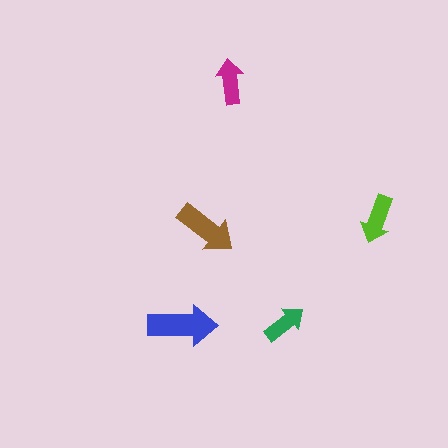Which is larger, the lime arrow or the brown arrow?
The brown one.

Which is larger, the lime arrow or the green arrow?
The lime one.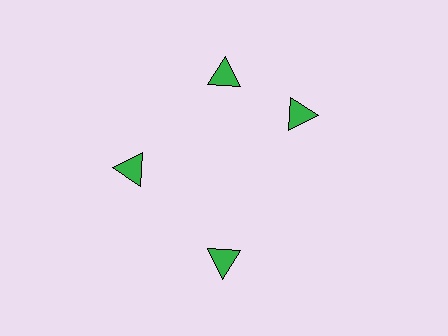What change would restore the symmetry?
The symmetry would be restored by rotating it back into even spacing with its neighbors so that all 4 triangles sit at equal angles and equal distance from the center.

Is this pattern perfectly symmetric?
No. The 4 green triangles are arranged in a ring, but one element near the 3 o'clock position is rotated out of alignment along the ring, breaking the 4-fold rotational symmetry.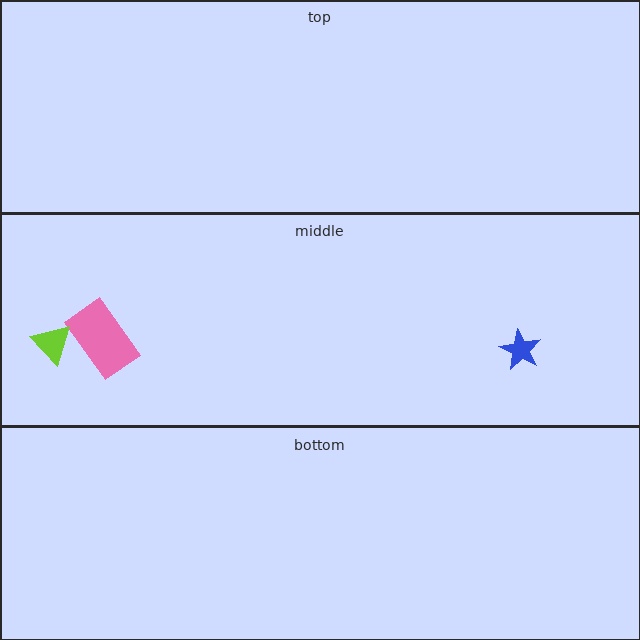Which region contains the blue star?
The middle region.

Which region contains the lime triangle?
The middle region.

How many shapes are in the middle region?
3.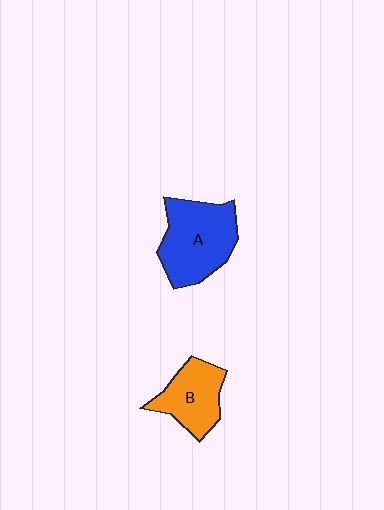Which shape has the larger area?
Shape A (blue).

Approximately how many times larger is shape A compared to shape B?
Approximately 1.4 times.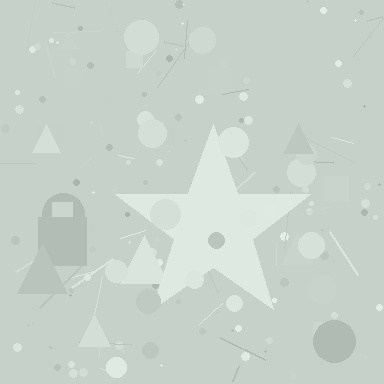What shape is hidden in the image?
A star is hidden in the image.